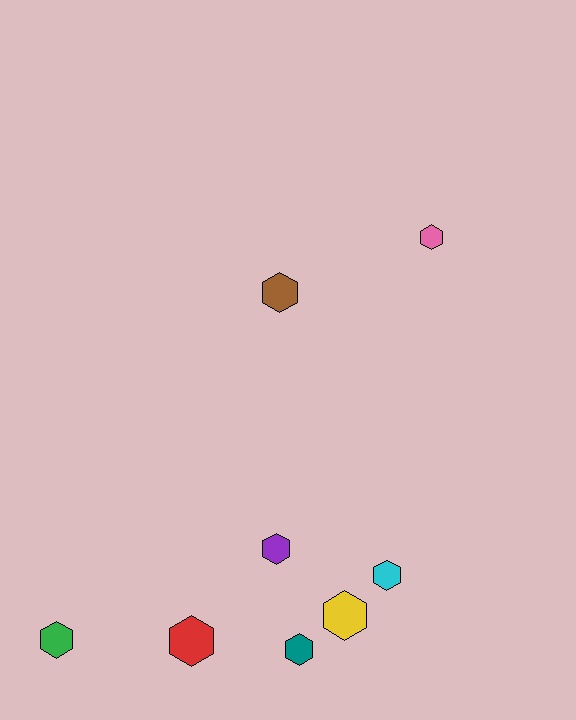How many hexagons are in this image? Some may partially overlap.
There are 8 hexagons.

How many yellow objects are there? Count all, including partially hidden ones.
There is 1 yellow object.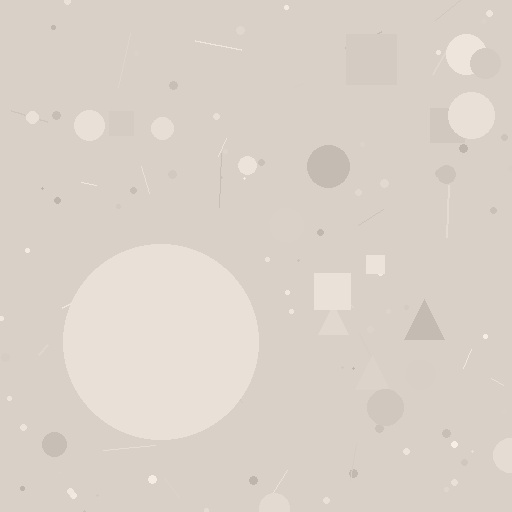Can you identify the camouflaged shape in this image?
The camouflaged shape is a circle.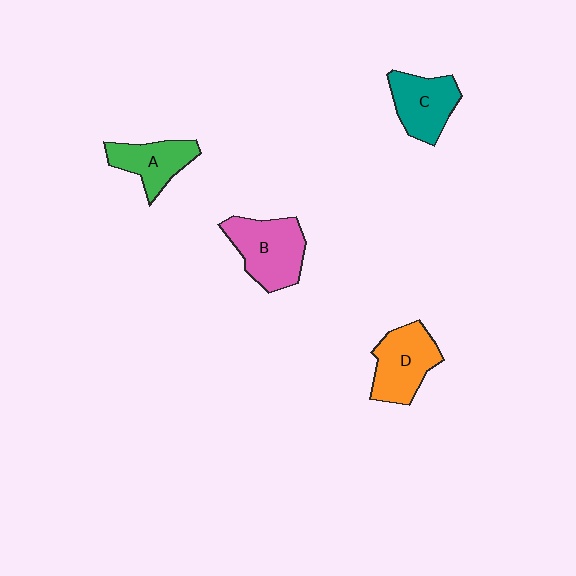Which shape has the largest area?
Shape B (pink).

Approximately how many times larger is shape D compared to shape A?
Approximately 1.2 times.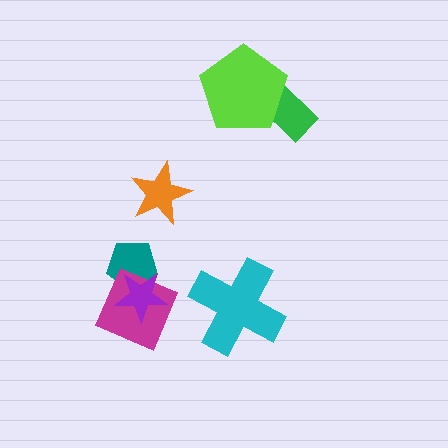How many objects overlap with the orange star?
0 objects overlap with the orange star.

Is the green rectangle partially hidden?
Yes, it is partially covered by another shape.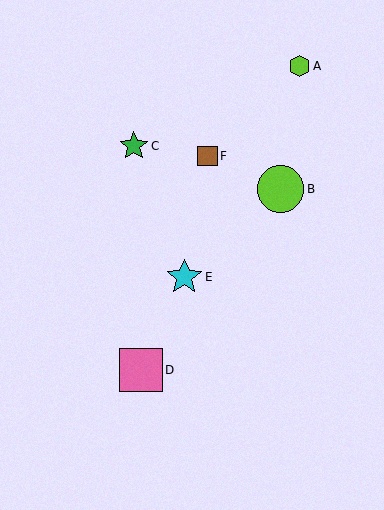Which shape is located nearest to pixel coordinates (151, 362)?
The pink square (labeled D) at (141, 370) is nearest to that location.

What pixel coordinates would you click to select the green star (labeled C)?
Click at (134, 146) to select the green star C.